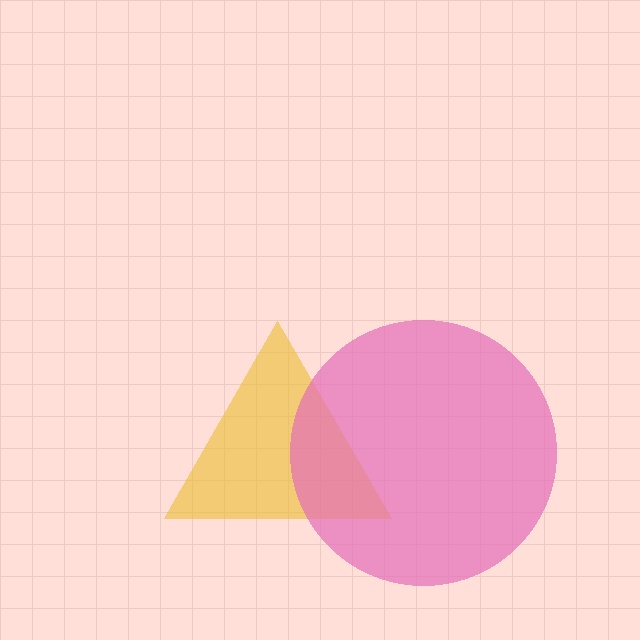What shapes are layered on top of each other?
The layered shapes are: a yellow triangle, a pink circle.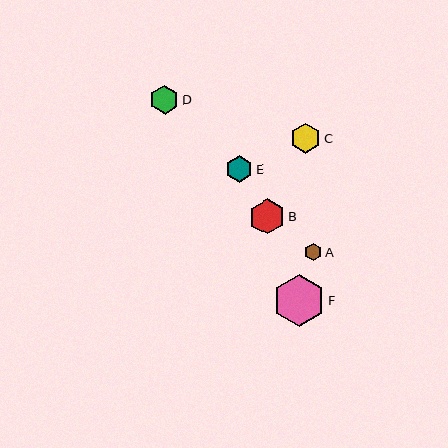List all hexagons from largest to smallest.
From largest to smallest: F, B, C, D, E, A.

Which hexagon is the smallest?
Hexagon A is the smallest with a size of approximately 18 pixels.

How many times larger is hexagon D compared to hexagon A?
Hexagon D is approximately 1.7 times the size of hexagon A.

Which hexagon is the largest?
Hexagon F is the largest with a size of approximately 53 pixels.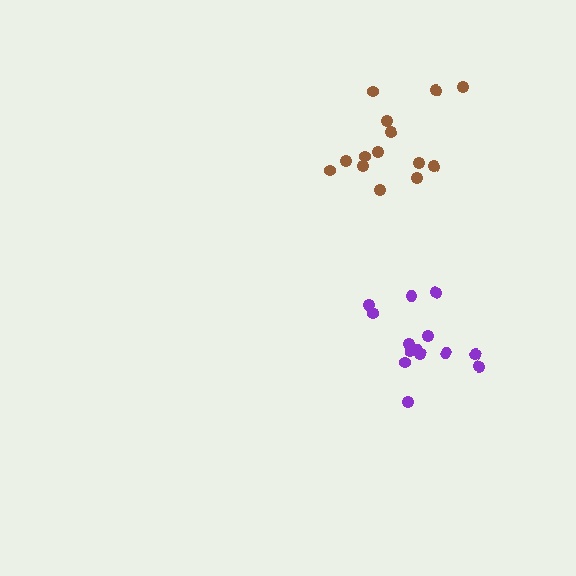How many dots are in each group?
Group 1: 14 dots, Group 2: 14 dots (28 total).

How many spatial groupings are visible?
There are 2 spatial groupings.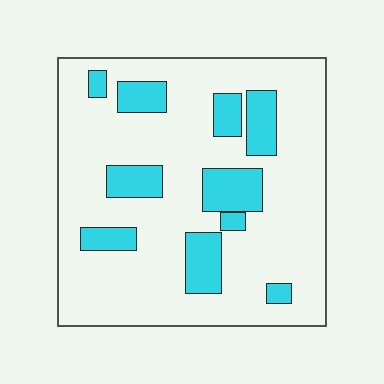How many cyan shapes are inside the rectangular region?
10.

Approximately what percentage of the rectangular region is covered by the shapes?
Approximately 20%.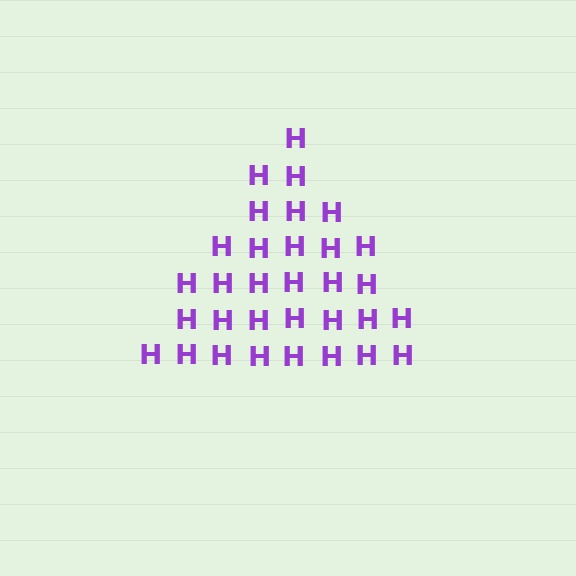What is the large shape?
The large shape is a triangle.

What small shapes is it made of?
It is made of small letter H's.